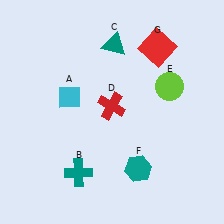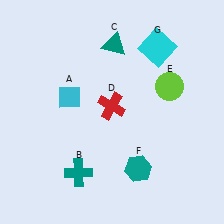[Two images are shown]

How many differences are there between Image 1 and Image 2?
There is 1 difference between the two images.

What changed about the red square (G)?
In Image 1, G is red. In Image 2, it changed to cyan.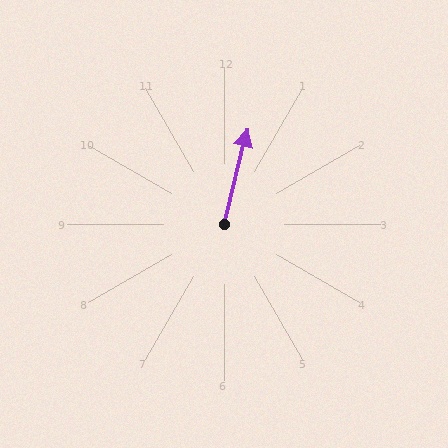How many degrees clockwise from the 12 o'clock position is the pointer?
Approximately 14 degrees.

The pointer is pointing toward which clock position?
Roughly 12 o'clock.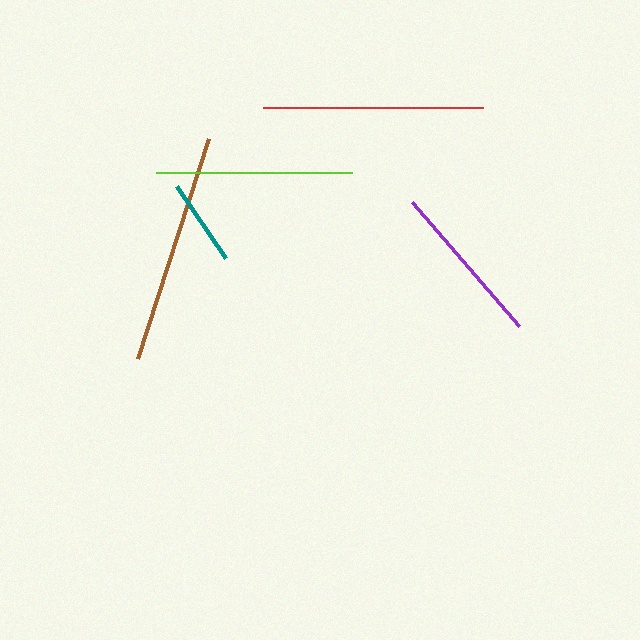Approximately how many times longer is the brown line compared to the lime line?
The brown line is approximately 1.2 times the length of the lime line.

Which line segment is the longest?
The brown line is the longest at approximately 230 pixels.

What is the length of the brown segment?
The brown segment is approximately 230 pixels long.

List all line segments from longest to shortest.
From longest to shortest: brown, red, lime, purple, teal.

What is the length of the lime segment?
The lime segment is approximately 196 pixels long.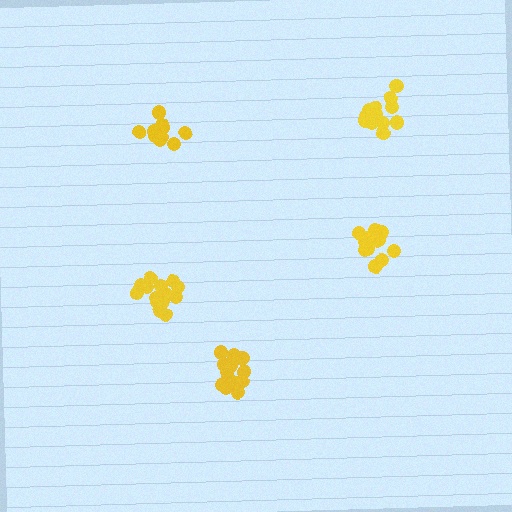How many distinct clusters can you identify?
There are 5 distinct clusters.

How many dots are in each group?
Group 1: 15 dots, Group 2: 13 dots, Group 3: 11 dots, Group 4: 12 dots, Group 5: 13 dots (64 total).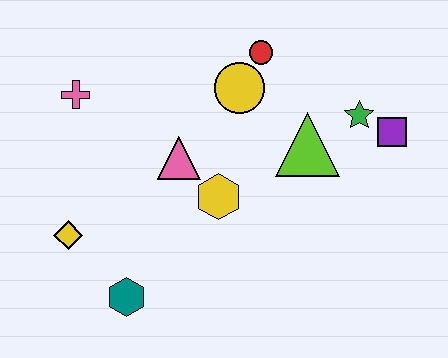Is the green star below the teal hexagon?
No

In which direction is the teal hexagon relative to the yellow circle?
The teal hexagon is below the yellow circle.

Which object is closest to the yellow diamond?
The teal hexagon is closest to the yellow diamond.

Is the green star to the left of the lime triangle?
No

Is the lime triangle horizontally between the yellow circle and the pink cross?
No